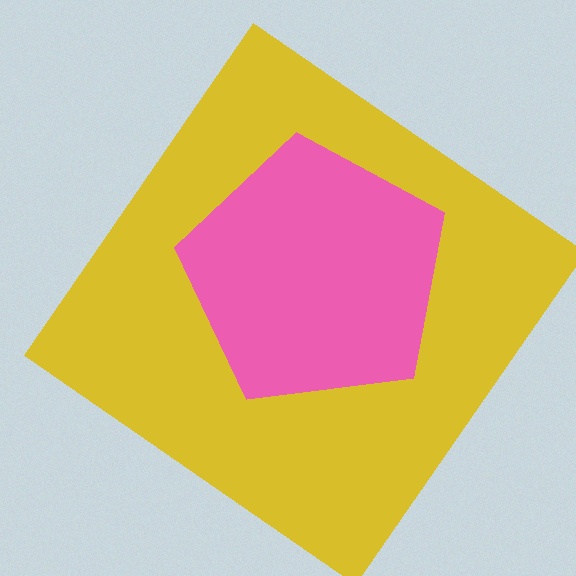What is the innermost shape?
The pink pentagon.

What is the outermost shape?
The yellow diamond.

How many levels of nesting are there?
2.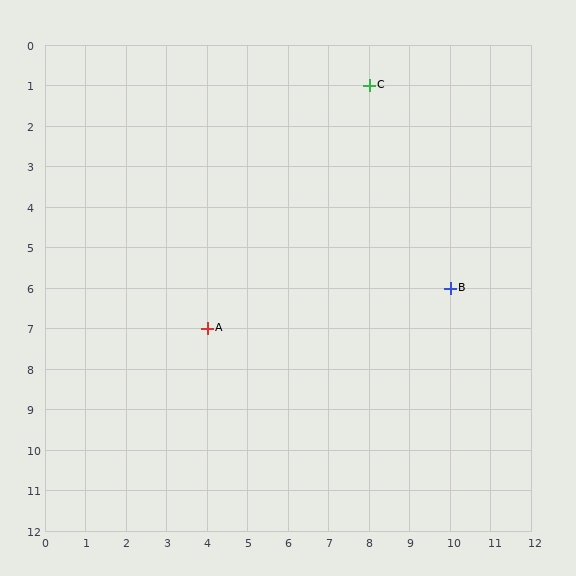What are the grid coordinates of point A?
Point A is at grid coordinates (4, 7).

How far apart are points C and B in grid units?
Points C and B are 2 columns and 5 rows apart (about 5.4 grid units diagonally).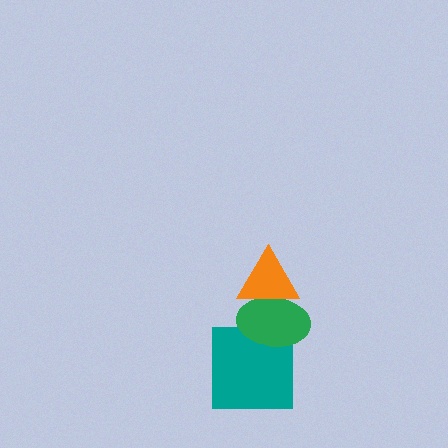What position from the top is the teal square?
The teal square is 3rd from the top.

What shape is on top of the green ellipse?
The orange triangle is on top of the green ellipse.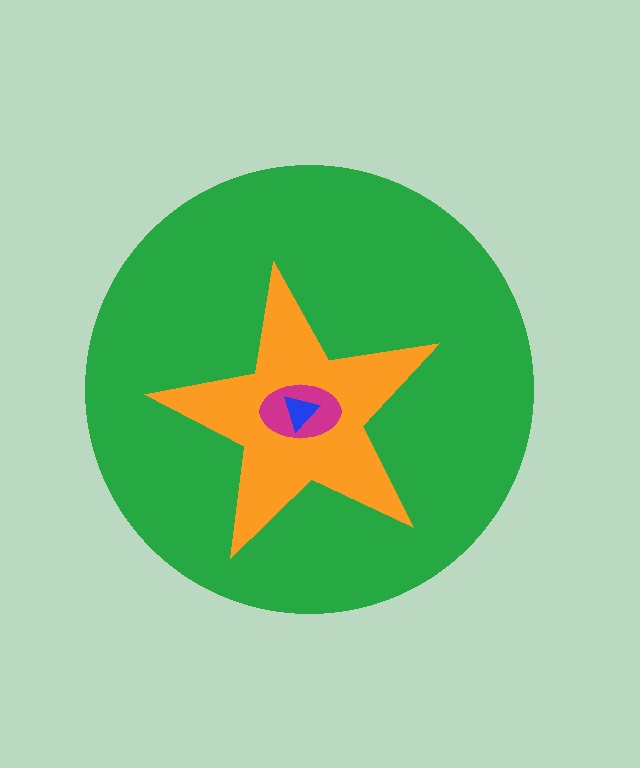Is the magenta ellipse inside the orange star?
Yes.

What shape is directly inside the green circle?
The orange star.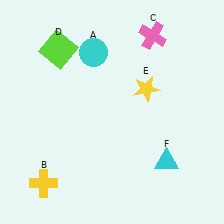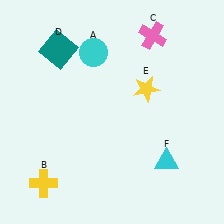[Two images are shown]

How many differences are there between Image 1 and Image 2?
There is 1 difference between the two images.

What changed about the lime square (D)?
In Image 1, D is lime. In Image 2, it changed to teal.